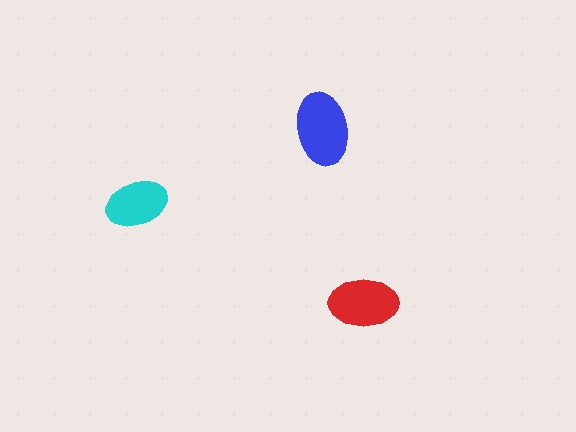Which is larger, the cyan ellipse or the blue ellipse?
The blue one.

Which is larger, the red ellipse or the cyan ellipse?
The red one.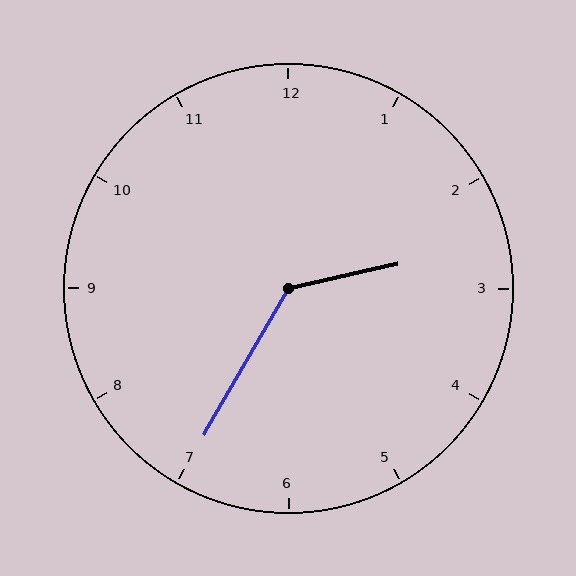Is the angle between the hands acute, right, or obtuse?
It is obtuse.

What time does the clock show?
2:35.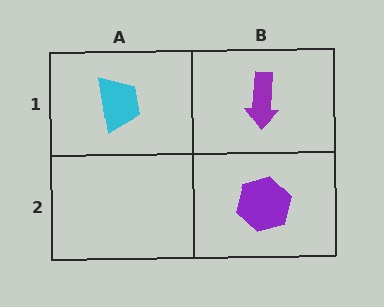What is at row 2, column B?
A purple hexagon.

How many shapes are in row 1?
2 shapes.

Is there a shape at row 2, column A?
No, that cell is empty.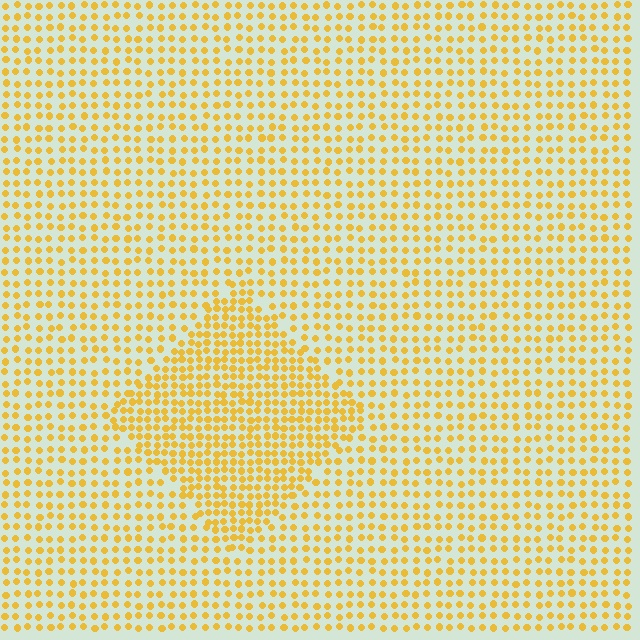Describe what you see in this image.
The image contains small yellow elements arranged at two different densities. A diamond-shaped region is visible where the elements are more densely packed than the surrounding area.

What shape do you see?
I see a diamond.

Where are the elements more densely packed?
The elements are more densely packed inside the diamond boundary.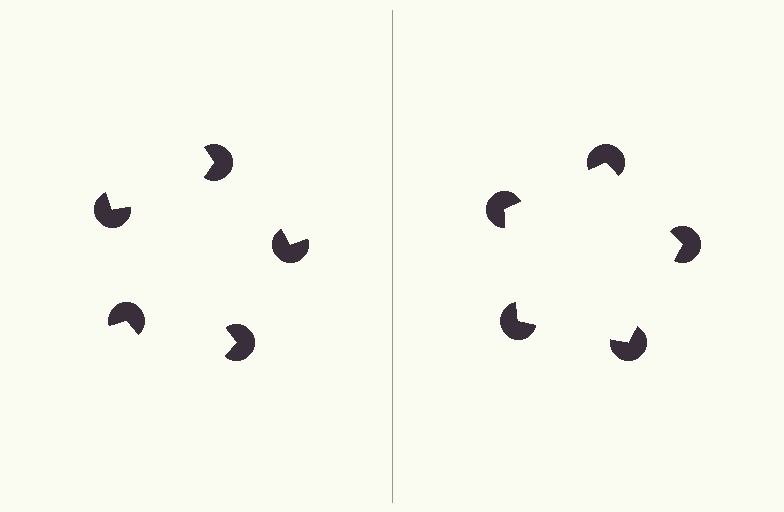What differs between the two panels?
The pac-man discs are positioned identically on both sides; only the wedge orientations differ. On the right they align to a pentagon; on the left they are misaligned.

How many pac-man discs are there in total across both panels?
10 — 5 on each side.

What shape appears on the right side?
An illusory pentagon.